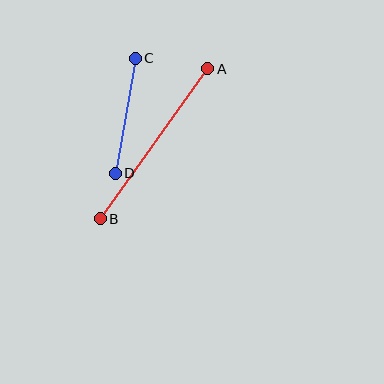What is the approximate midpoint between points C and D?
The midpoint is at approximately (125, 116) pixels.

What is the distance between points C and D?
The distance is approximately 117 pixels.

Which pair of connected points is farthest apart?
Points A and B are farthest apart.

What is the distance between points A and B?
The distance is approximately 184 pixels.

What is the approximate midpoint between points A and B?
The midpoint is at approximately (154, 144) pixels.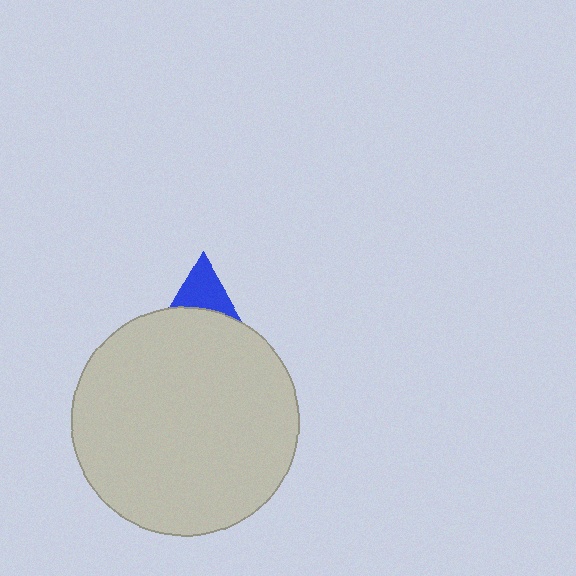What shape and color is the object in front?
The object in front is a light gray circle.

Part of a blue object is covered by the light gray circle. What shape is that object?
It is a triangle.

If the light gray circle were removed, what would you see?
You would see the complete blue triangle.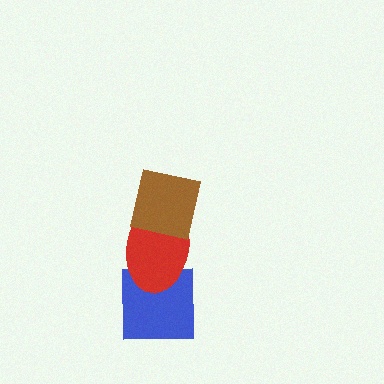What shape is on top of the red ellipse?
The brown square is on top of the red ellipse.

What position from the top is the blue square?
The blue square is 3rd from the top.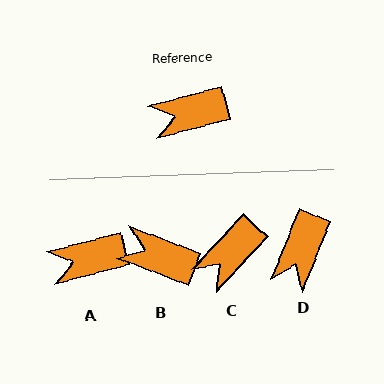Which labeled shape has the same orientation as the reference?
A.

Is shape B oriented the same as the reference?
No, it is off by about 35 degrees.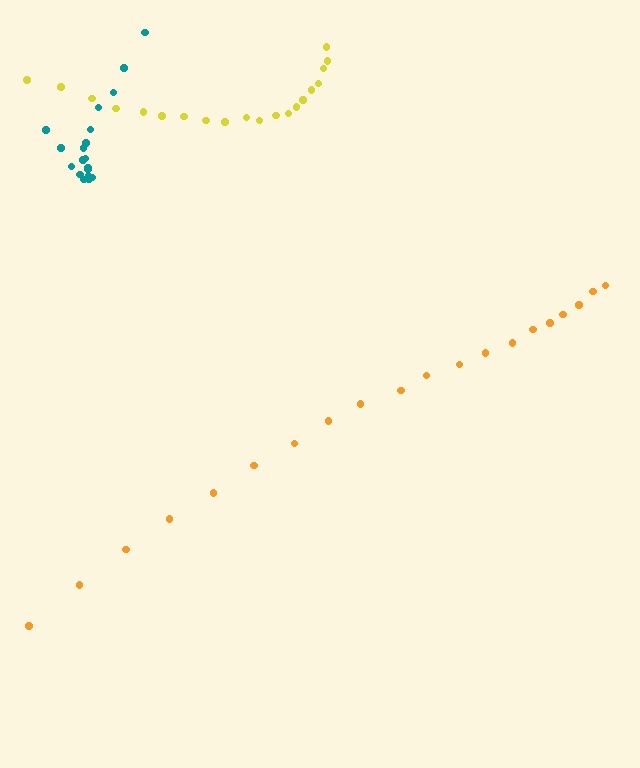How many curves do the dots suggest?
There are 3 distinct paths.